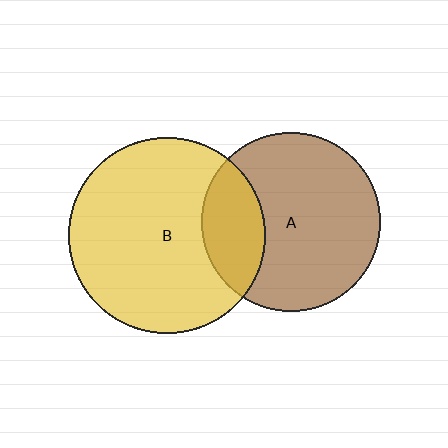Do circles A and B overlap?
Yes.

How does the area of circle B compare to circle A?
Approximately 1.2 times.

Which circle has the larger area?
Circle B (yellow).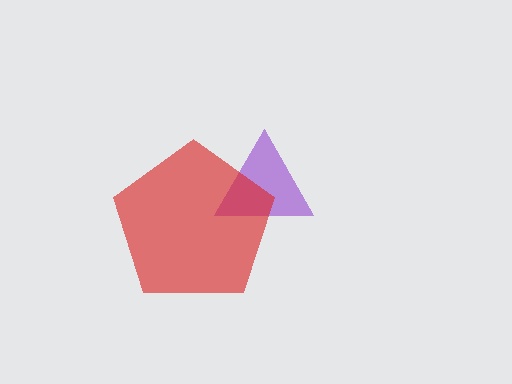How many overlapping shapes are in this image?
There are 2 overlapping shapes in the image.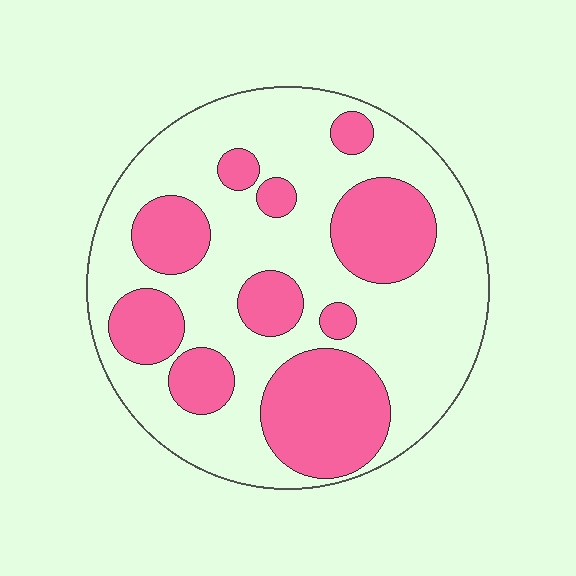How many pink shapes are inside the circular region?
10.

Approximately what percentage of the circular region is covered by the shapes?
Approximately 35%.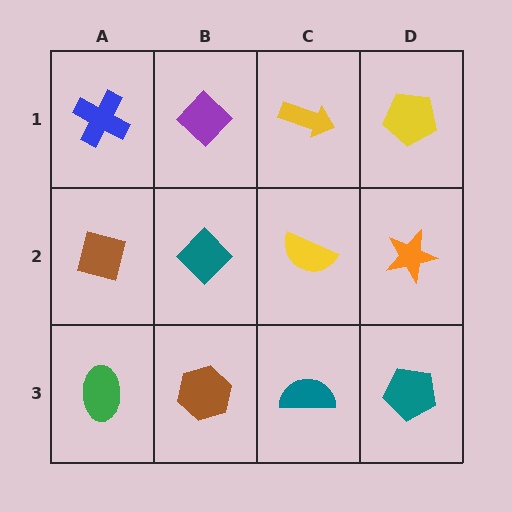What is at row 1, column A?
A blue cross.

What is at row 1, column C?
A yellow arrow.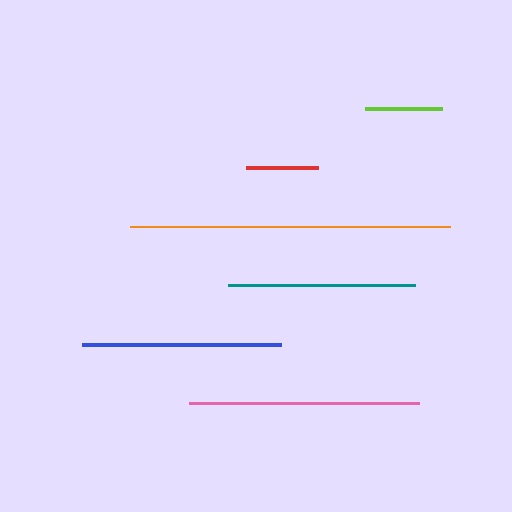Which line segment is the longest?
The orange line is the longest at approximately 320 pixels.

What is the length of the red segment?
The red segment is approximately 72 pixels long.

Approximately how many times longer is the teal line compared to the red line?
The teal line is approximately 2.6 times the length of the red line.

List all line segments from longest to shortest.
From longest to shortest: orange, pink, blue, teal, lime, red.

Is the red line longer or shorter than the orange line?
The orange line is longer than the red line.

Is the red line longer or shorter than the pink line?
The pink line is longer than the red line.